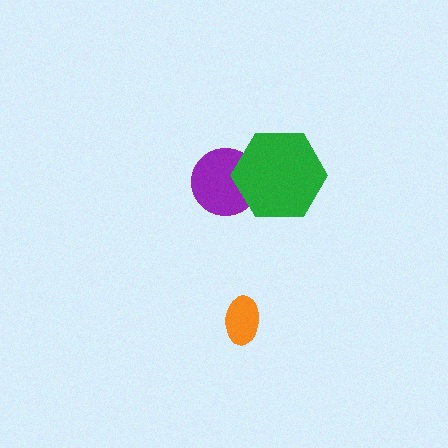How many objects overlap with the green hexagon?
1 object overlaps with the green hexagon.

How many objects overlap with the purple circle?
1 object overlaps with the purple circle.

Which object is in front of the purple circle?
The green hexagon is in front of the purple circle.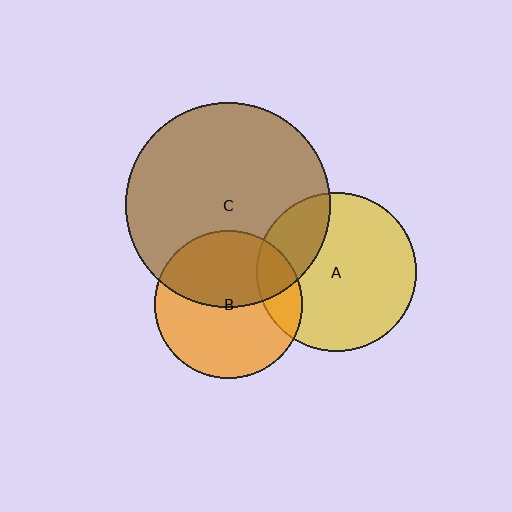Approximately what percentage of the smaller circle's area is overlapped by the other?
Approximately 25%.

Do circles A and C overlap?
Yes.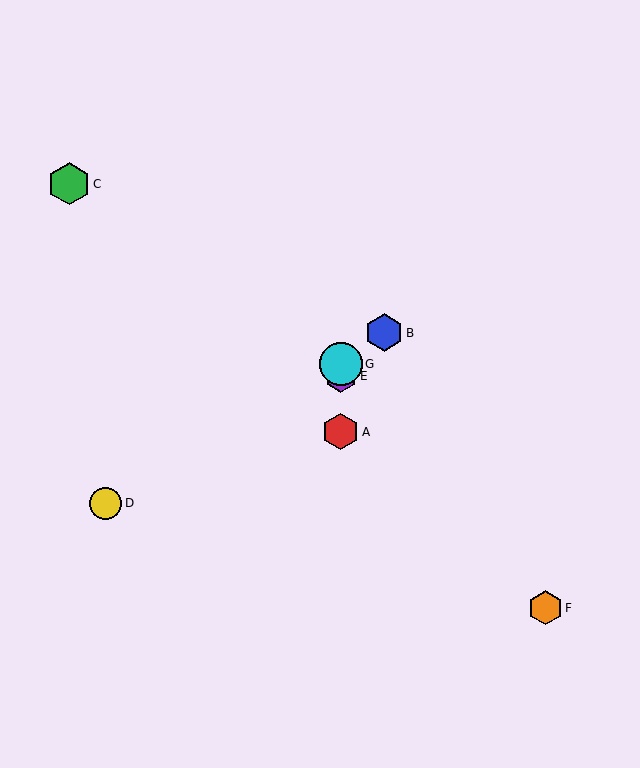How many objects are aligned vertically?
3 objects (A, E, G) are aligned vertically.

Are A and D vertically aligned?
No, A is at x≈341 and D is at x≈105.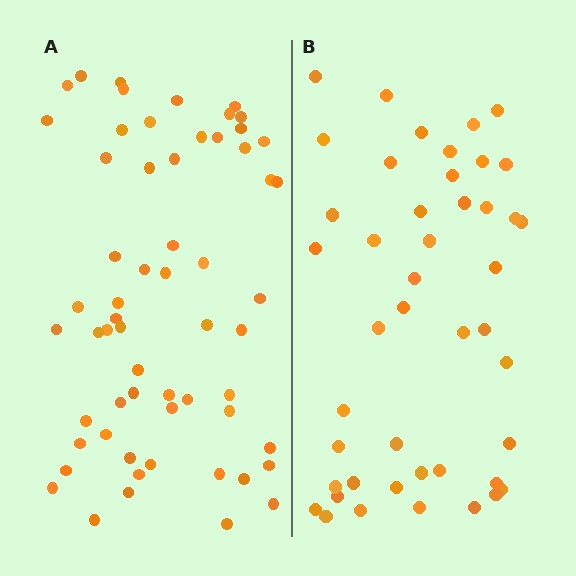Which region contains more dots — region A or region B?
Region A (the left region) has more dots.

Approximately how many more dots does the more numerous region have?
Region A has approximately 15 more dots than region B.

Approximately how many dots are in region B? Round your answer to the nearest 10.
About 40 dots. (The exact count is 45, which rounds to 40.)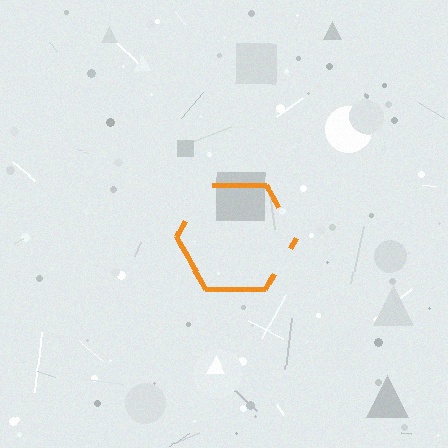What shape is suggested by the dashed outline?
The dashed outline suggests a hexagon.